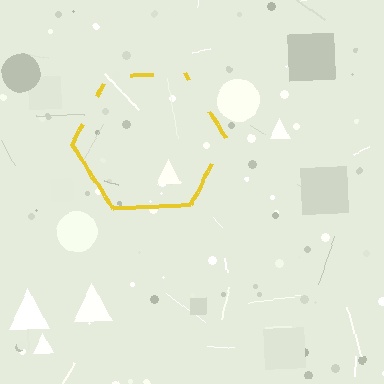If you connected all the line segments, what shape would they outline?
They would outline a hexagon.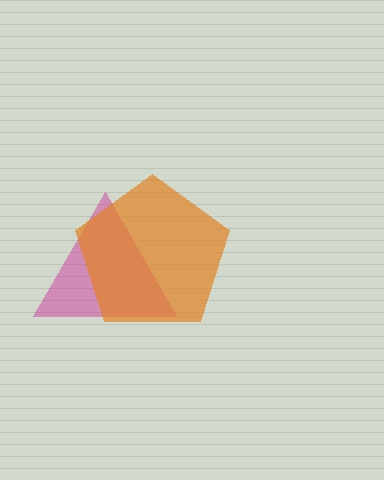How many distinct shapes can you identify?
There are 2 distinct shapes: a magenta triangle, an orange pentagon.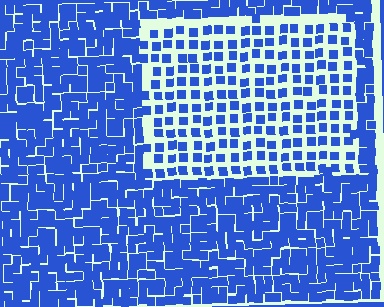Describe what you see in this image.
The image contains small blue elements arranged at two different densities. A rectangle-shaped region is visible where the elements are less densely packed than the surrounding area.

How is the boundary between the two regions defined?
The boundary is defined by a change in element density (approximately 2.0x ratio). All elements are the same color, size, and shape.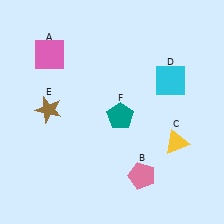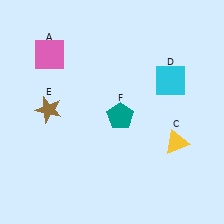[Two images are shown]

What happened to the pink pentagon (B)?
The pink pentagon (B) was removed in Image 2. It was in the bottom-right area of Image 1.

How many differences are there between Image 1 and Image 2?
There is 1 difference between the two images.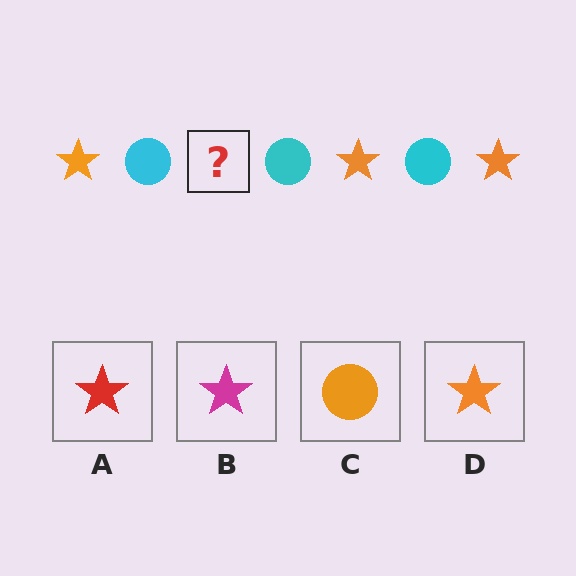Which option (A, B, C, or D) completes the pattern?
D.